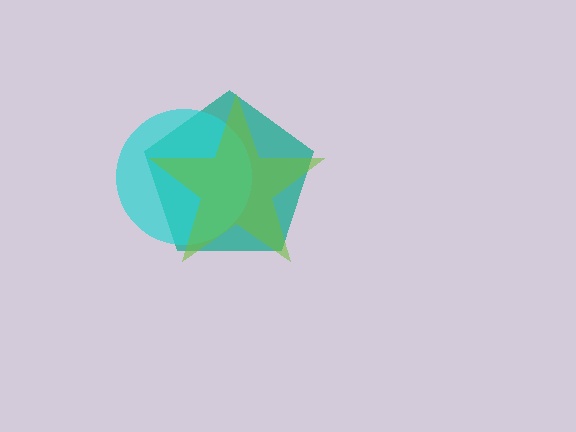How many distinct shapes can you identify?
There are 3 distinct shapes: a teal pentagon, a cyan circle, a lime star.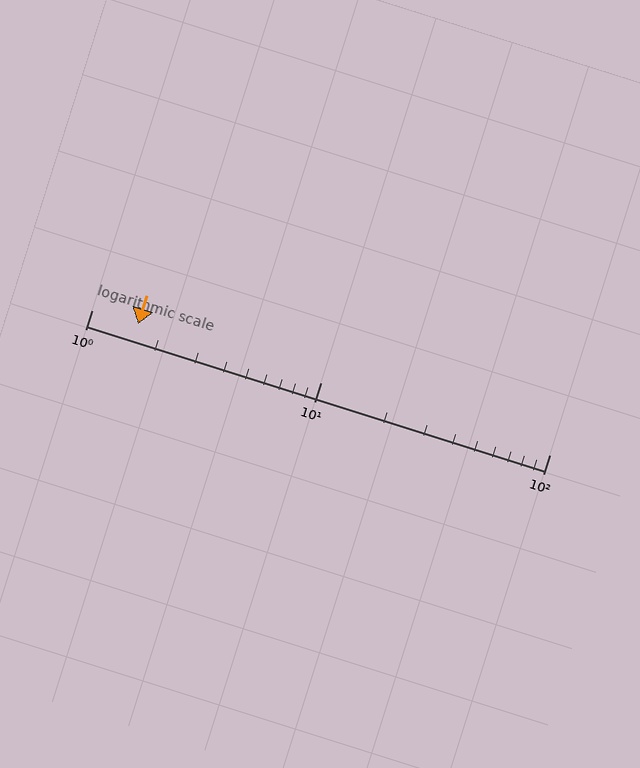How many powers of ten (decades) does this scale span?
The scale spans 2 decades, from 1 to 100.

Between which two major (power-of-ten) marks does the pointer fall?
The pointer is between 1 and 10.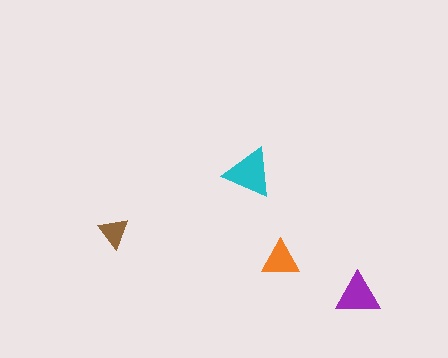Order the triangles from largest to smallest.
the cyan one, the purple one, the orange one, the brown one.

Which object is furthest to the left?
The brown triangle is leftmost.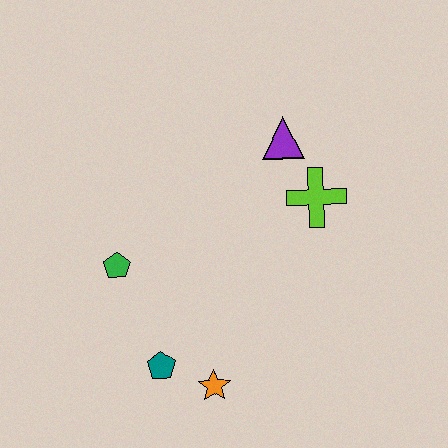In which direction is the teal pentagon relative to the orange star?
The teal pentagon is to the left of the orange star.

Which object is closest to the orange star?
The teal pentagon is closest to the orange star.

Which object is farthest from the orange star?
The purple triangle is farthest from the orange star.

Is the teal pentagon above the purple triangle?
No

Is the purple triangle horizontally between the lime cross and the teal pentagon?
Yes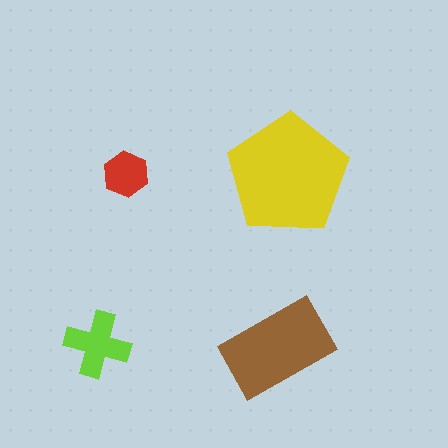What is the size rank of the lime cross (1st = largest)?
3rd.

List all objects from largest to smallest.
The yellow pentagon, the brown rectangle, the lime cross, the red hexagon.